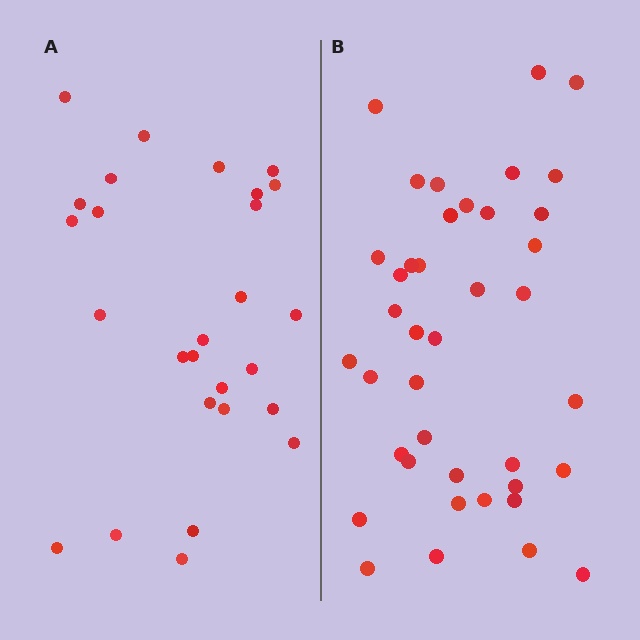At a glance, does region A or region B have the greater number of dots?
Region B (the right region) has more dots.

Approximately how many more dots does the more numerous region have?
Region B has approximately 15 more dots than region A.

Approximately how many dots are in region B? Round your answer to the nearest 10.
About 40 dots.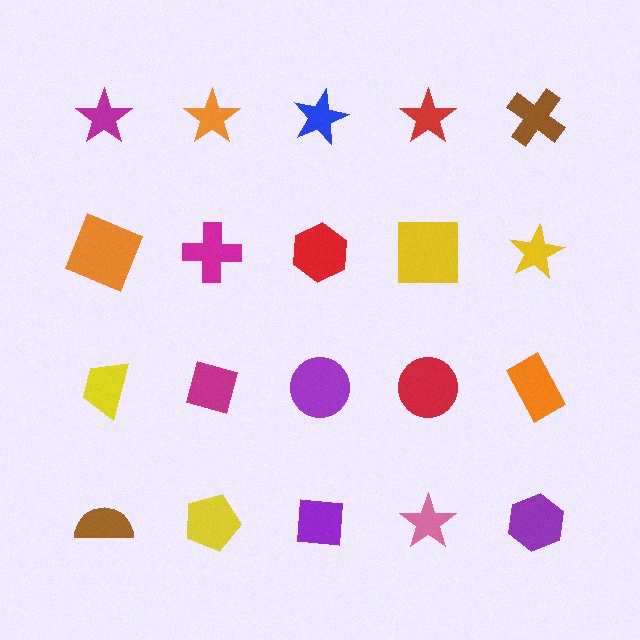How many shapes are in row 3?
5 shapes.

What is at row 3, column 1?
A yellow trapezoid.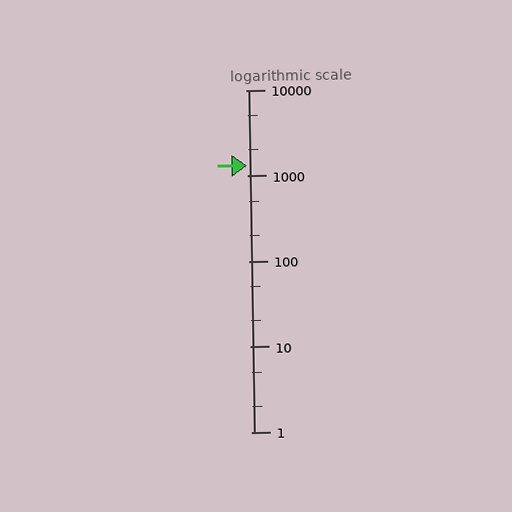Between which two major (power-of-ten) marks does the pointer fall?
The pointer is between 1000 and 10000.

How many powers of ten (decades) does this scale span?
The scale spans 4 decades, from 1 to 10000.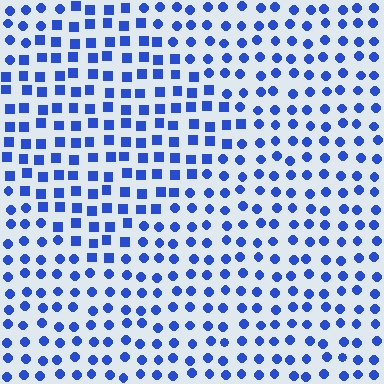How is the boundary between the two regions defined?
The boundary is defined by a change in element shape: squares inside vs. circles outside. All elements share the same color and spacing.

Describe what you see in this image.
The image is filled with small blue elements arranged in a uniform grid. A diamond-shaped region contains squares, while the surrounding area contains circles. The boundary is defined purely by the change in element shape.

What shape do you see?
I see a diamond.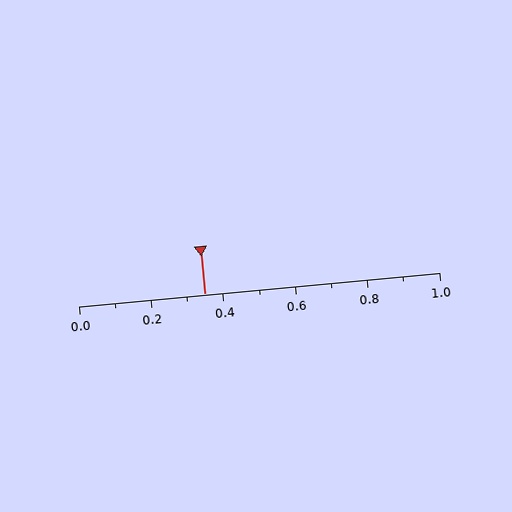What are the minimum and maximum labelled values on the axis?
The axis runs from 0.0 to 1.0.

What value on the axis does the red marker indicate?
The marker indicates approximately 0.35.